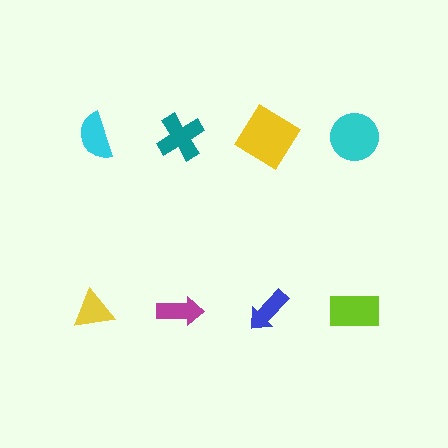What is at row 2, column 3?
A blue arrow.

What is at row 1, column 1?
A cyan semicircle.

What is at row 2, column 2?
A magenta arrow.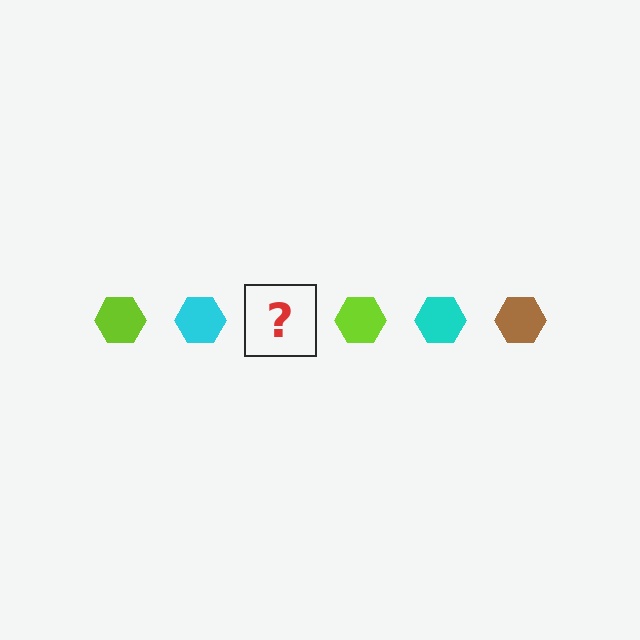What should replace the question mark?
The question mark should be replaced with a brown hexagon.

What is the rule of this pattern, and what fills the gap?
The rule is that the pattern cycles through lime, cyan, brown hexagons. The gap should be filled with a brown hexagon.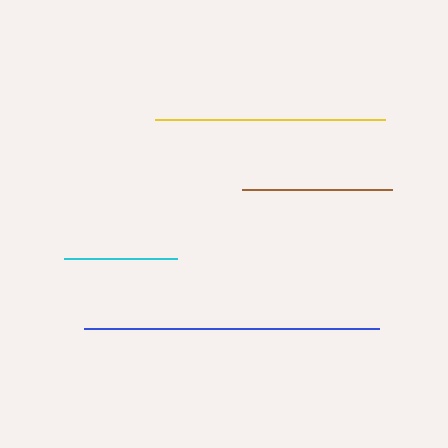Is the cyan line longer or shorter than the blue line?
The blue line is longer than the cyan line.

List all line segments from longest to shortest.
From longest to shortest: blue, yellow, brown, cyan.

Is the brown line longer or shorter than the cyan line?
The brown line is longer than the cyan line.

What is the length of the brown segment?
The brown segment is approximately 151 pixels long.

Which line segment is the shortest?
The cyan line is the shortest at approximately 113 pixels.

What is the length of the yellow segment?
The yellow segment is approximately 230 pixels long.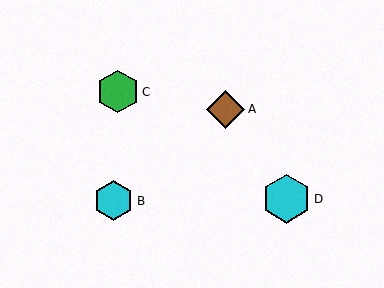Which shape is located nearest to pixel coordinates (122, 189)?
The cyan hexagon (labeled B) at (114, 201) is nearest to that location.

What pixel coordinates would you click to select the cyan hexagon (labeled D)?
Click at (287, 199) to select the cyan hexagon D.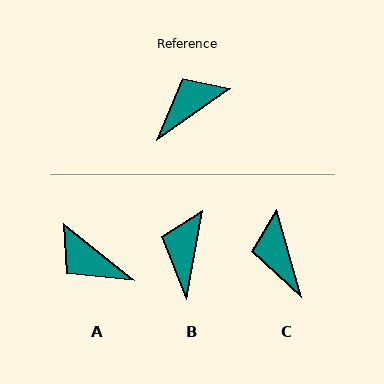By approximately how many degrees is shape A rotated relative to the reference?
Approximately 106 degrees counter-clockwise.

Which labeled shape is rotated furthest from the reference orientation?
A, about 106 degrees away.